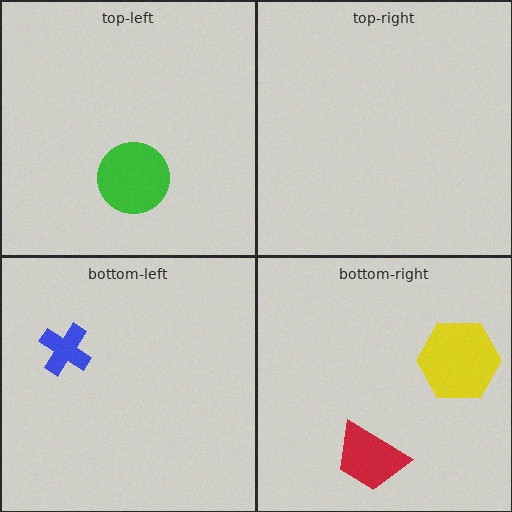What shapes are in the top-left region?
The green circle.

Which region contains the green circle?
The top-left region.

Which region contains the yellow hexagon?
The bottom-right region.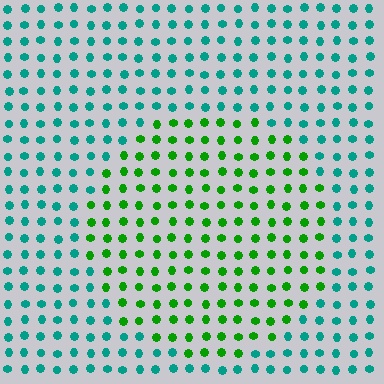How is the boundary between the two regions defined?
The boundary is defined purely by a slight shift in hue (about 54 degrees). Spacing, size, and orientation are identical on both sides.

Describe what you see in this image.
The image is filled with small teal elements in a uniform arrangement. A circle-shaped region is visible where the elements are tinted to a slightly different hue, forming a subtle color boundary.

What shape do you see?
I see a circle.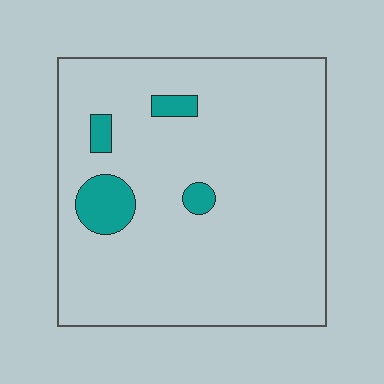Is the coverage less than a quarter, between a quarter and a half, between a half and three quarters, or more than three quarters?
Less than a quarter.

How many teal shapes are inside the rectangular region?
4.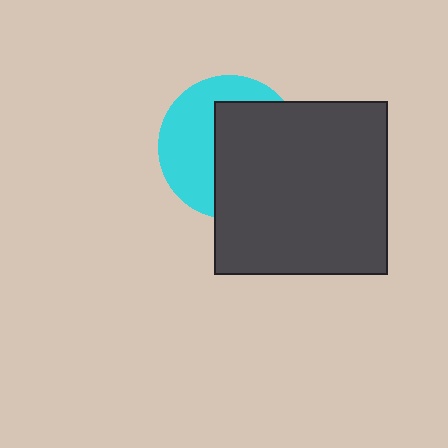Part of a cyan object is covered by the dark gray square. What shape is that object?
It is a circle.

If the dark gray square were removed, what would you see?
You would see the complete cyan circle.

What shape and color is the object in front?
The object in front is a dark gray square.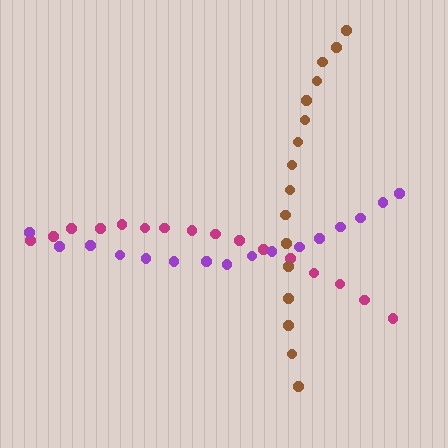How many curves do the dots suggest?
There are 3 distinct paths.